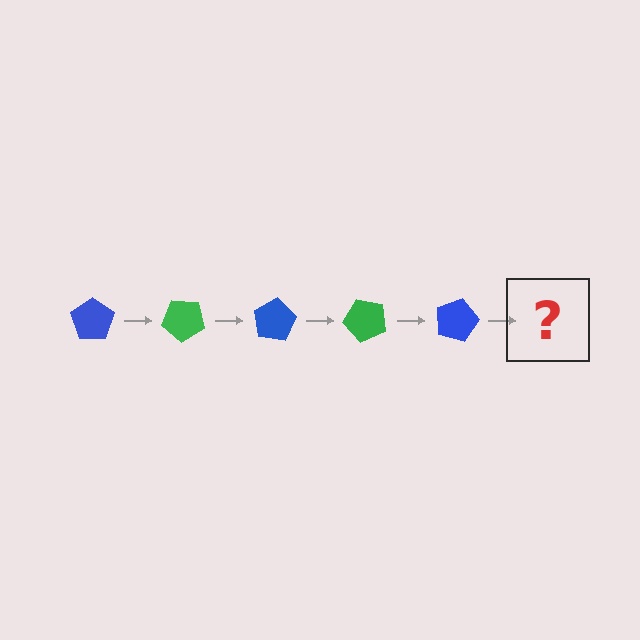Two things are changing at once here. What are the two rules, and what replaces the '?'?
The two rules are that it rotates 40 degrees each step and the color cycles through blue and green. The '?' should be a green pentagon, rotated 200 degrees from the start.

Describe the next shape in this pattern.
It should be a green pentagon, rotated 200 degrees from the start.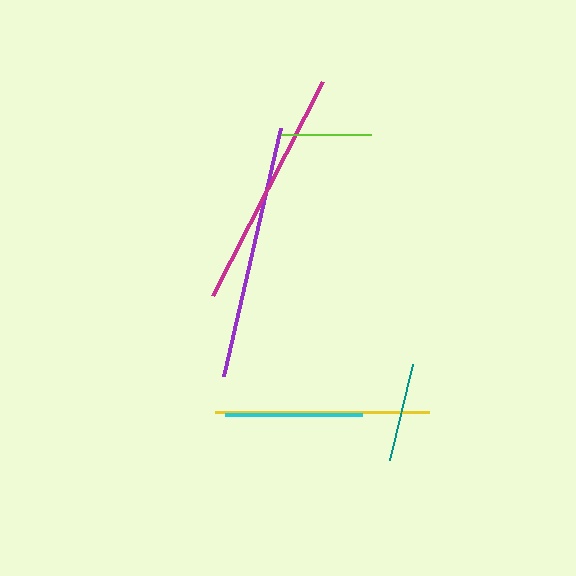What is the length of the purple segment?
The purple segment is approximately 255 pixels long.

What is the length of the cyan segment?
The cyan segment is approximately 137 pixels long.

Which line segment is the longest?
The purple line is the longest at approximately 255 pixels.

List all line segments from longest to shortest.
From longest to shortest: purple, magenta, yellow, cyan, teal, lime.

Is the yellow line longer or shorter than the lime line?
The yellow line is longer than the lime line.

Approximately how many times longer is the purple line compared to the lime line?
The purple line is approximately 2.8 times the length of the lime line.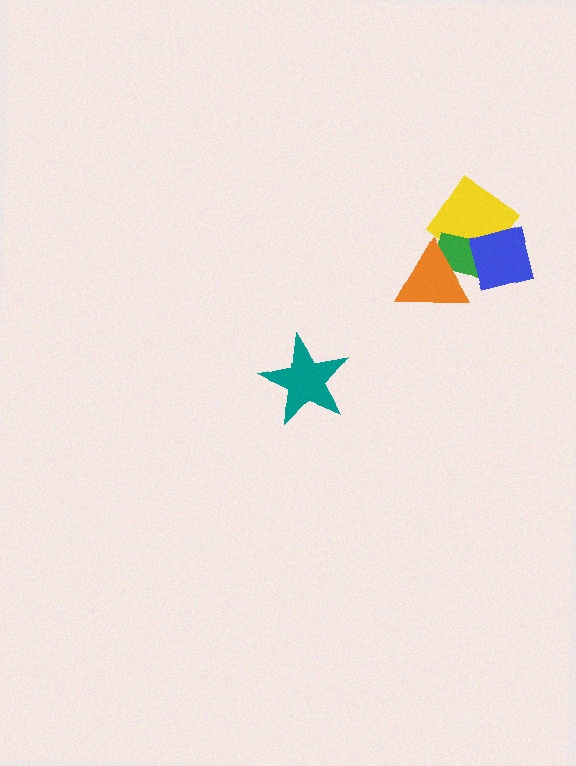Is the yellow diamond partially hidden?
Yes, it is partially covered by another shape.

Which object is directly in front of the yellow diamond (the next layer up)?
The green rectangle is directly in front of the yellow diamond.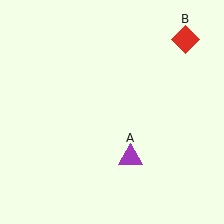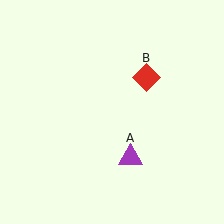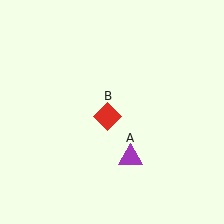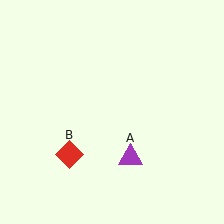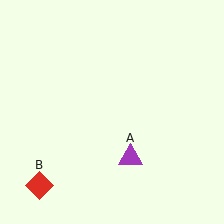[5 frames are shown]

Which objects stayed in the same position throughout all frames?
Purple triangle (object A) remained stationary.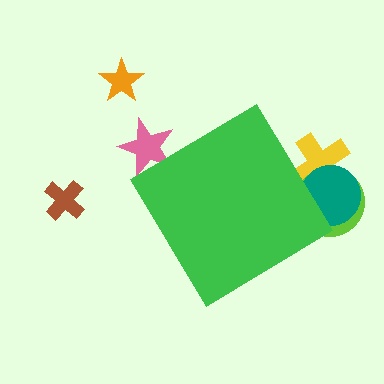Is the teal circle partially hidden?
Yes, the teal circle is partially hidden behind the green diamond.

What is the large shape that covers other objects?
A green diamond.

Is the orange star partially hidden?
No, the orange star is fully visible.